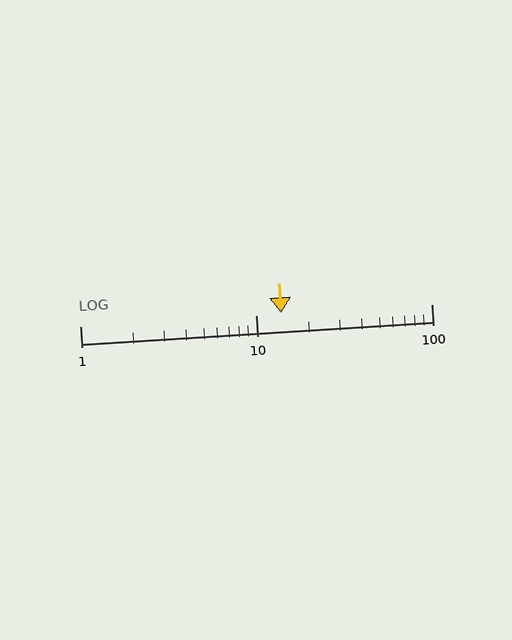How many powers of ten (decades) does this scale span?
The scale spans 2 decades, from 1 to 100.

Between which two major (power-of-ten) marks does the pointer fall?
The pointer is between 10 and 100.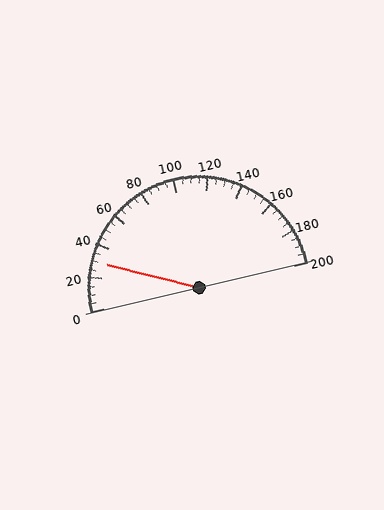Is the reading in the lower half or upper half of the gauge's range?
The reading is in the lower half of the range (0 to 200).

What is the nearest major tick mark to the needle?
The nearest major tick mark is 40.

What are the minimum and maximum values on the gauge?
The gauge ranges from 0 to 200.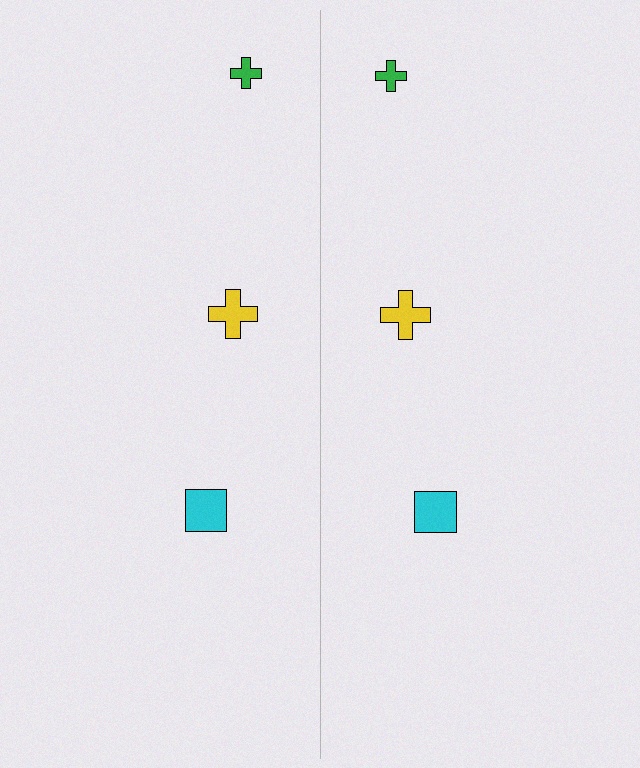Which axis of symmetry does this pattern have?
The pattern has a vertical axis of symmetry running through the center of the image.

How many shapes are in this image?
There are 6 shapes in this image.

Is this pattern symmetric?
Yes, this pattern has bilateral (reflection) symmetry.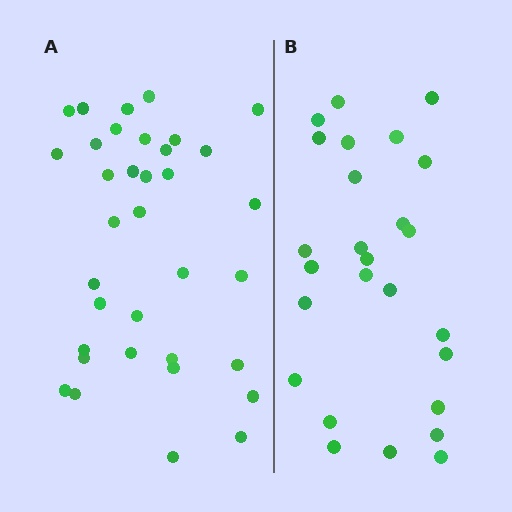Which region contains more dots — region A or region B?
Region A (the left region) has more dots.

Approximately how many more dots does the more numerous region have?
Region A has roughly 8 or so more dots than region B.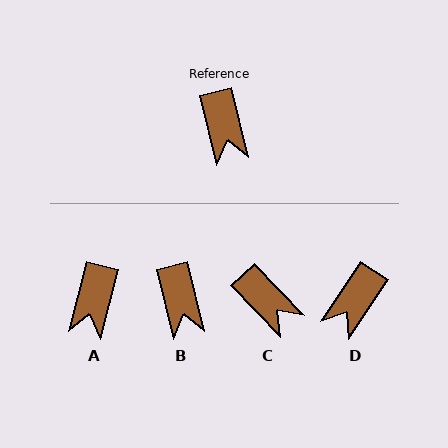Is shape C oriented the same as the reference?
No, it is off by about 30 degrees.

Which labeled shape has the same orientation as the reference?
B.